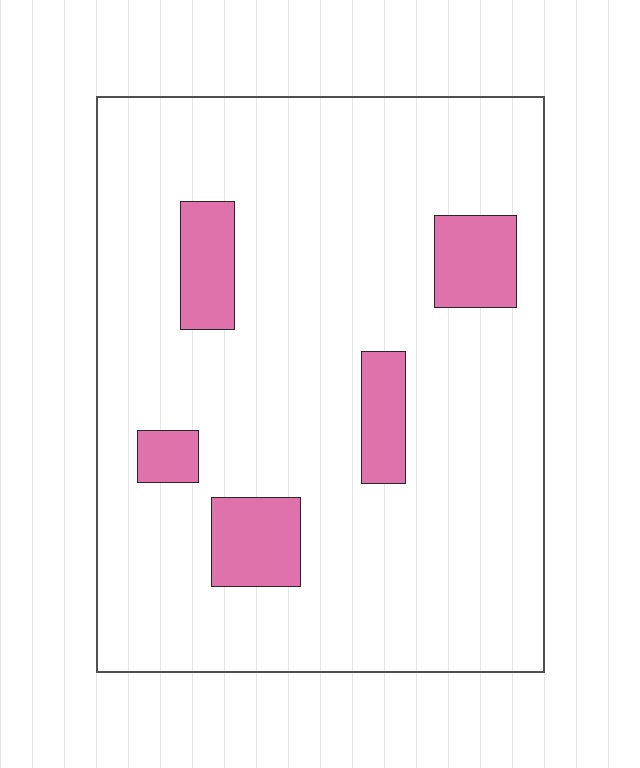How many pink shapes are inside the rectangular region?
5.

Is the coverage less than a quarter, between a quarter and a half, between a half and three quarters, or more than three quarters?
Less than a quarter.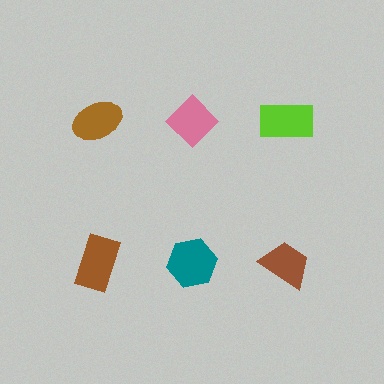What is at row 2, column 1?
A brown rectangle.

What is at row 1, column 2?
A pink diamond.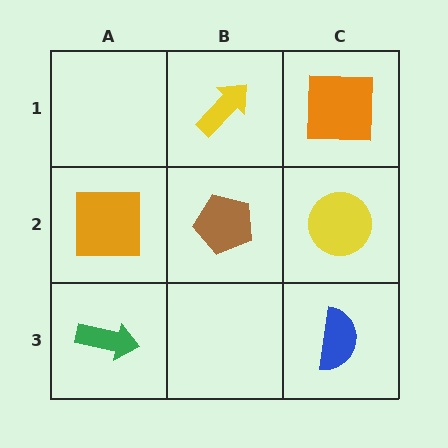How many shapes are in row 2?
3 shapes.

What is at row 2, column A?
An orange square.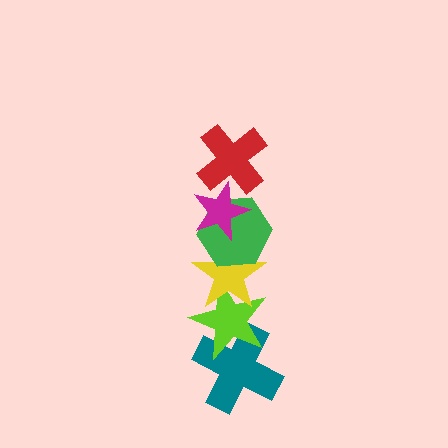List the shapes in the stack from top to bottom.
From top to bottom: the red cross, the magenta star, the green hexagon, the yellow star, the lime star, the teal cross.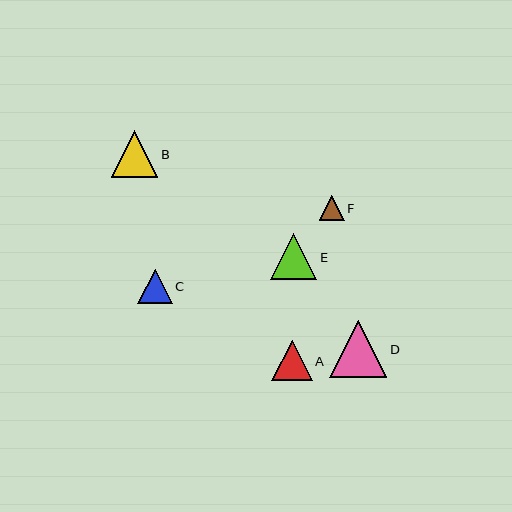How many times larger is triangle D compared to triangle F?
Triangle D is approximately 2.3 times the size of triangle F.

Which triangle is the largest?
Triangle D is the largest with a size of approximately 57 pixels.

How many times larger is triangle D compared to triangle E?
Triangle D is approximately 1.2 times the size of triangle E.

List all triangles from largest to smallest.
From largest to smallest: D, B, E, A, C, F.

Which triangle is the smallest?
Triangle F is the smallest with a size of approximately 25 pixels.